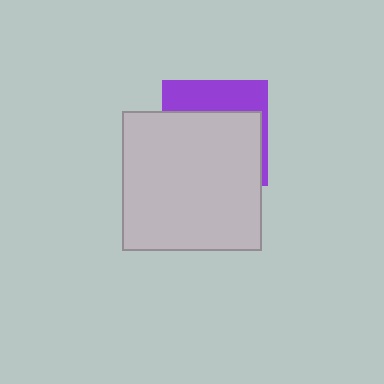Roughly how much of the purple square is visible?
A small part of it is visible (roughly 34%).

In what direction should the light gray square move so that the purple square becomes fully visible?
The light gray square should move down. That is the shortest direction to clear the overlap and leave the purple square fully visible.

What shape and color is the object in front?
The object in front is a light gray square.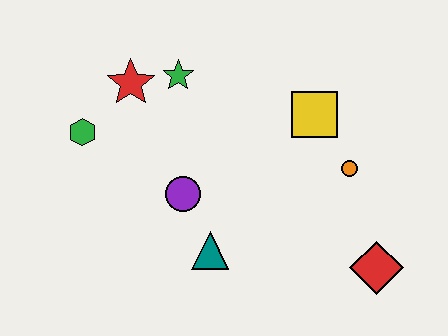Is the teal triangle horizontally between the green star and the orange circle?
Yes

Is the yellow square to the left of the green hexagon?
No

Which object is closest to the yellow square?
The orange circle is closest to the yellow square.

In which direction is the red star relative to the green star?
The red star is to the left of the green star.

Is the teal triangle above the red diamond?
Yes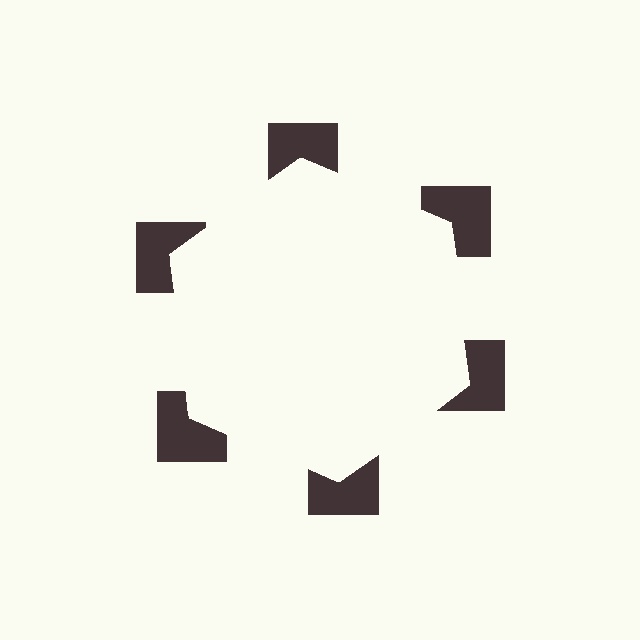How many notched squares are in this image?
There are 6 — one at each vertex of the illusory hexagon.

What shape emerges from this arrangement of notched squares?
An illusory hexagon — its edges are inferred from the aligned wedge cuts in the notched squares, not physically drawn.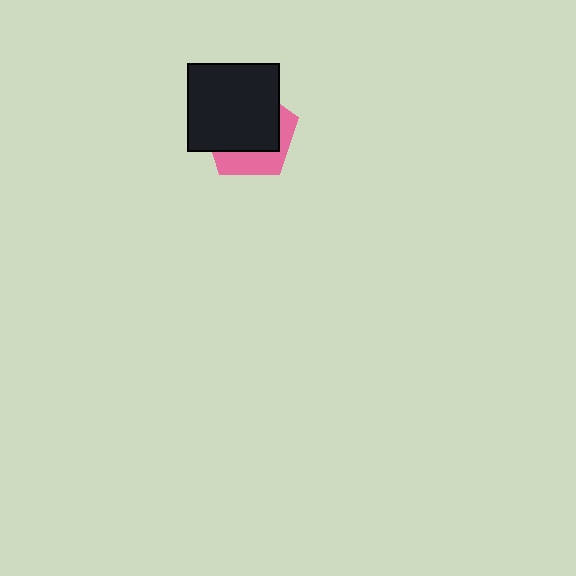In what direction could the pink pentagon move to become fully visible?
The pink pentagon could move toward the lower-right. That would shift it out from behind the black rectangle entirely.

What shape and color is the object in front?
The object in front is a black rectangle.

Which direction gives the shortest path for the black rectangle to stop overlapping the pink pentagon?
Moving toward the upper-left gives the shortest separation.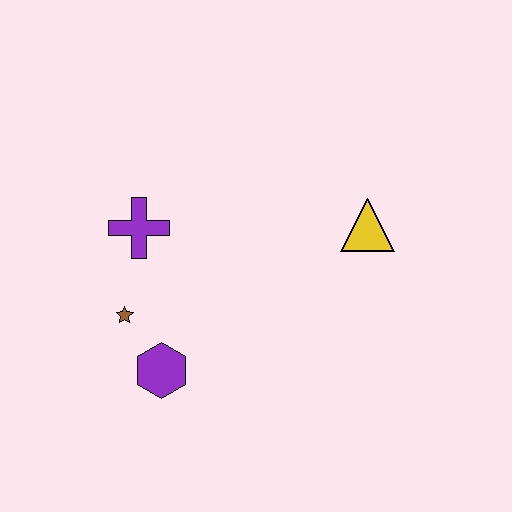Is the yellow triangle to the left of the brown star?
No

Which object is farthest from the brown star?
The yellow triangle is farthest from the brown star.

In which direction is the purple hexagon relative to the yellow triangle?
The purple hexagon is to the left of the yellow triangle.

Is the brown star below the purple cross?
Yes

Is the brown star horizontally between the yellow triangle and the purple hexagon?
No